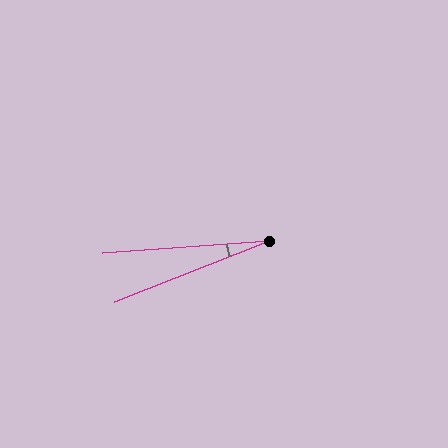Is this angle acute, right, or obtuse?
It is acute.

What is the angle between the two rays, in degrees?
Approximately 17 degrees.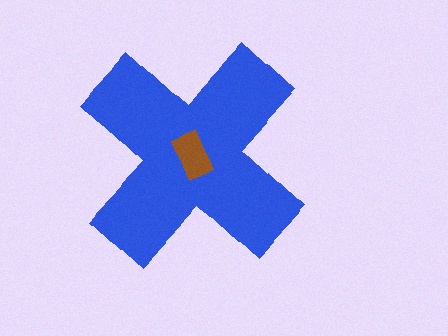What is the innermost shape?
The brown rectangle.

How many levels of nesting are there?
2.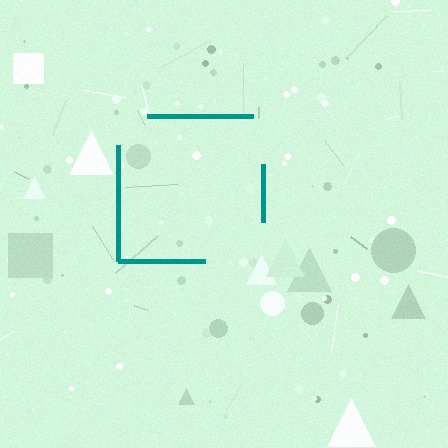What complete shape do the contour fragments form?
The contour fragments form a square.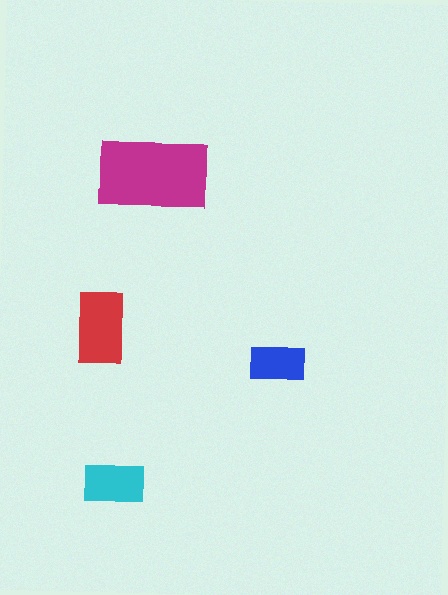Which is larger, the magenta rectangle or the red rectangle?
The magenta one.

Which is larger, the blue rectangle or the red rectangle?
The red one.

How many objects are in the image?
There are 4 objects in the image.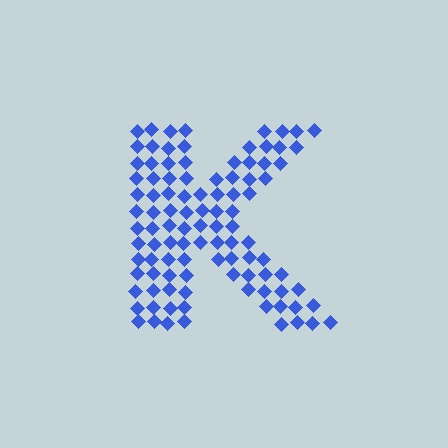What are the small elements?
The small elements are diamonds.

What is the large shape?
The large shape is the letter K.